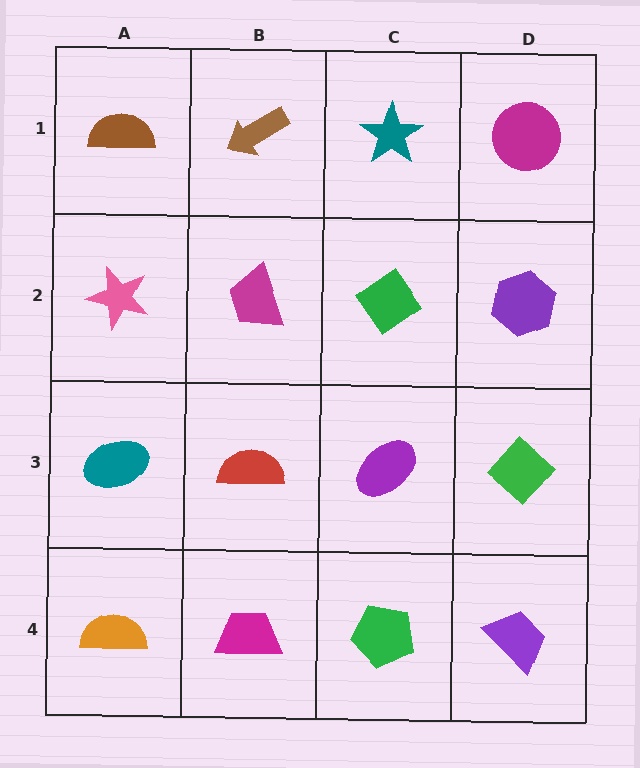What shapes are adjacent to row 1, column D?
A purple hexagon (row 2, column D), a teal star (row 1, column C).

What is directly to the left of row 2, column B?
A pink star.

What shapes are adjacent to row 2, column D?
A magenta circle (row 1, column D), a green diamond (row 3, column D), a green diamond (row 2, column C).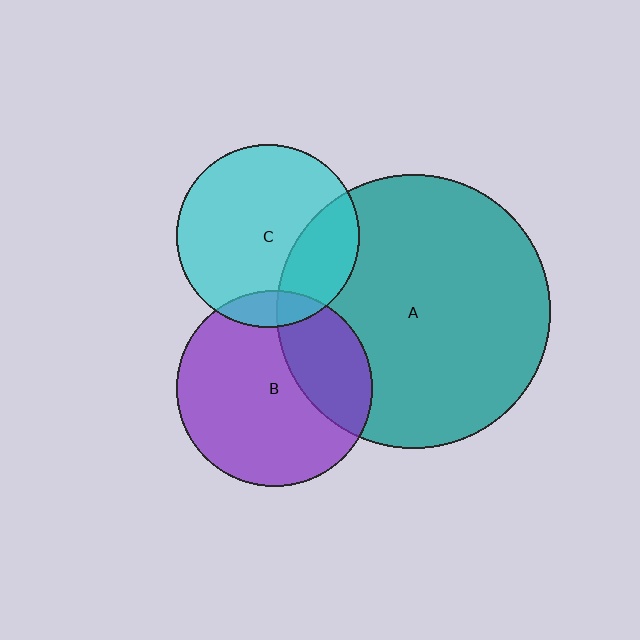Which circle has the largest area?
Circle A (teal).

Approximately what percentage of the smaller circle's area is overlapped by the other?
Approximately 25%.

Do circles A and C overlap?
Yes.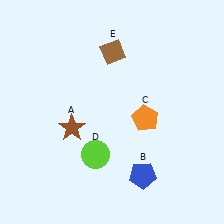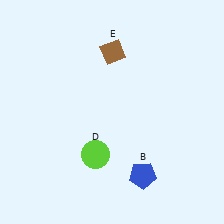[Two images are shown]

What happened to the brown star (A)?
The brown star (A) was removed in Image 2. It was in the bottom-left area of Image 1.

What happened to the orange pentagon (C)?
The orange pentagon (C) was removed in Image 2. It was in the bottom-right area of Image 1.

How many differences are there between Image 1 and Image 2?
There are 2 differences between the two images.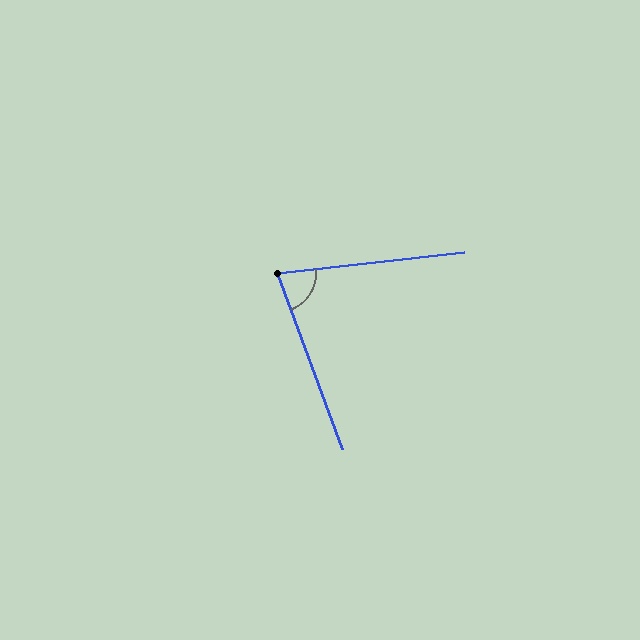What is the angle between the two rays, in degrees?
Approximately 76 degrees.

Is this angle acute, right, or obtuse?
It is acute.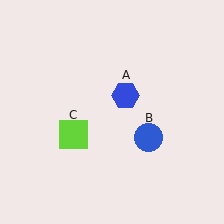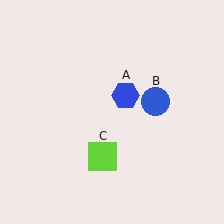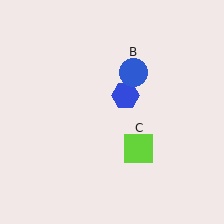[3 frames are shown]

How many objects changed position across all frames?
2 objects changed position: blue circle (object B), lime square (object C).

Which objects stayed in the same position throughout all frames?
Blue hexagon (object A) remained stationary.